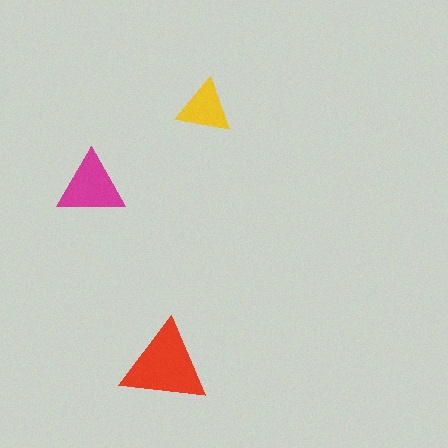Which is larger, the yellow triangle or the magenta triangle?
The magenta one.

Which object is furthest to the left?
The magenta triangle is leftmost.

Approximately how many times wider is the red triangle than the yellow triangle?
About 1.5 times wider.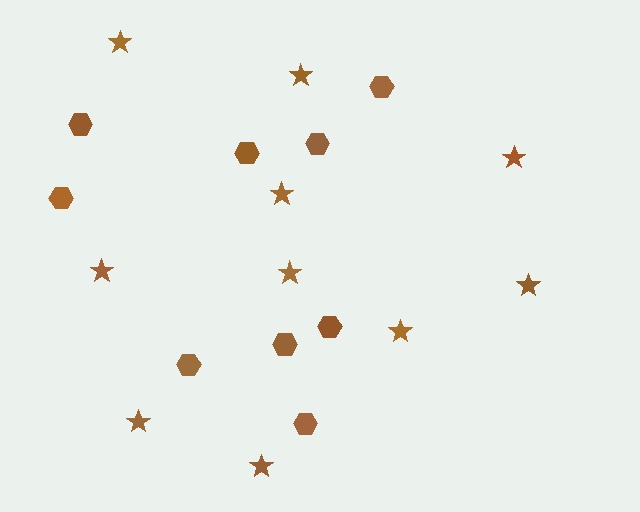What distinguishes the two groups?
There are 2 groups: one group of hexagons (9) and one group of stars (10).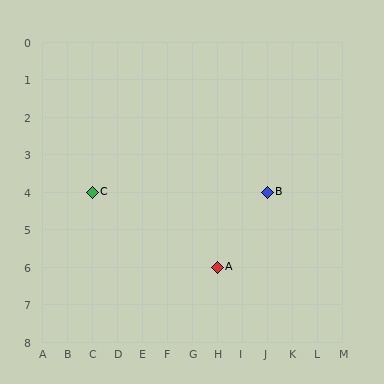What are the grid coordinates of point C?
Point C is at grid coordinates (C, 4).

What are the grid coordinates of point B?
Point B is at grid coordinates (J, 4).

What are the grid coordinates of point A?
Point A is at grid coordinates (H, 6).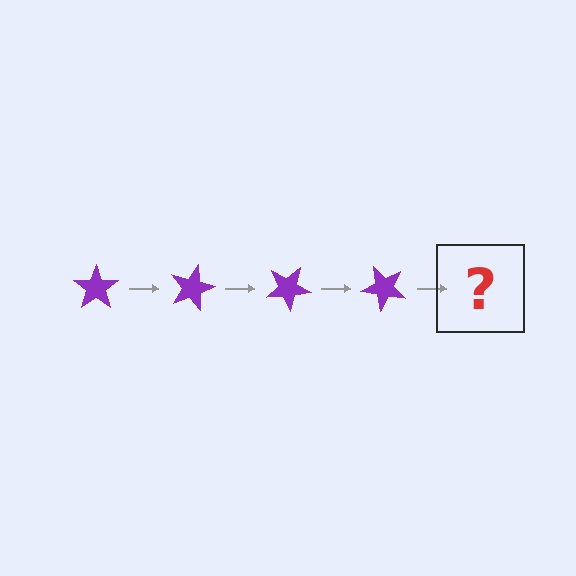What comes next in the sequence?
The next element should be a purple star rotated 60 degrees.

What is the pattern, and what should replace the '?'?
The pattern is that the star rotates 15 degrees each step. The '?' should be a purple star rotated 60 degrees.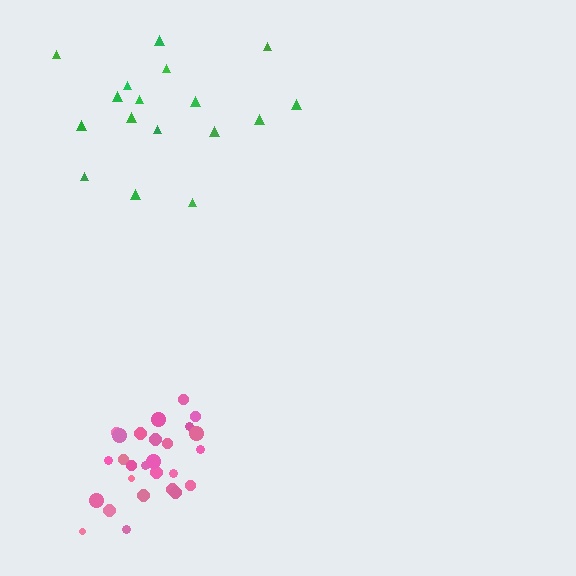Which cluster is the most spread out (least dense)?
Green.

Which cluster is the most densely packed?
Pink.